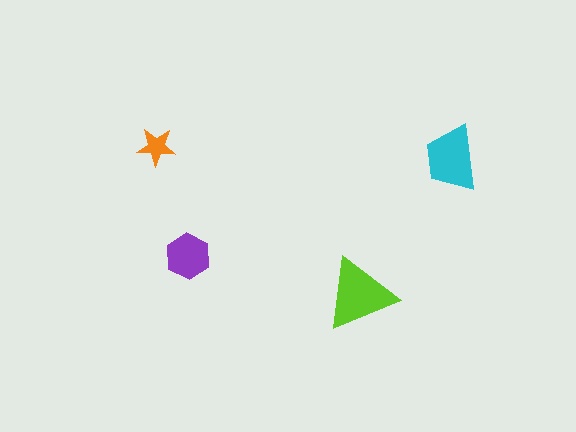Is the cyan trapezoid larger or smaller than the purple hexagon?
Larger.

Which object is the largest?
The lime triangle.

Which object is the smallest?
The orange star.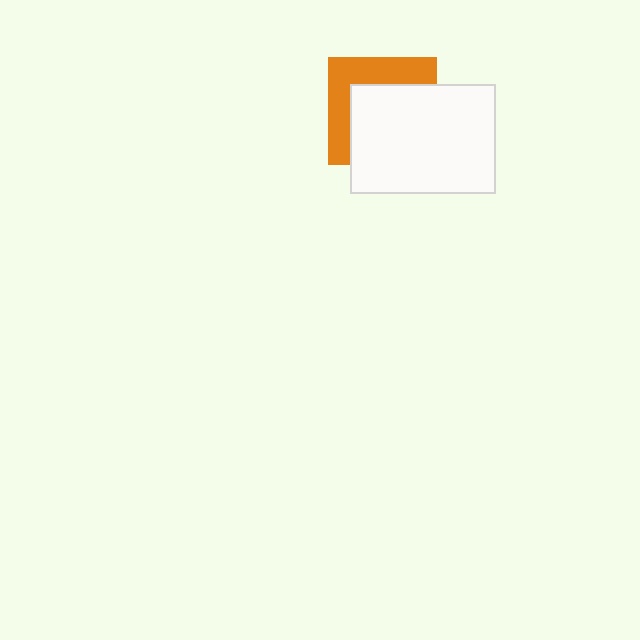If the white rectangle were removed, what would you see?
You would see the complete orange square.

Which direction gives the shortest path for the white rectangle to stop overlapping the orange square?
Moving toward the lower-right gives the shortest separation.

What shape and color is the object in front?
The object in front is a white rectangle.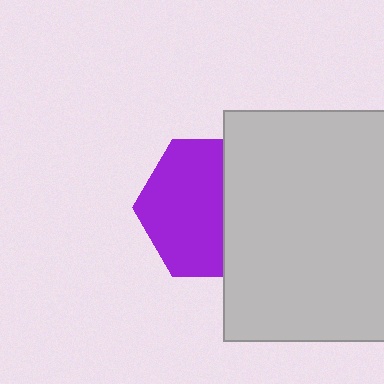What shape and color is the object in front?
The object in front is a light gray square.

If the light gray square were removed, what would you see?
You would see the complete purple hexagon.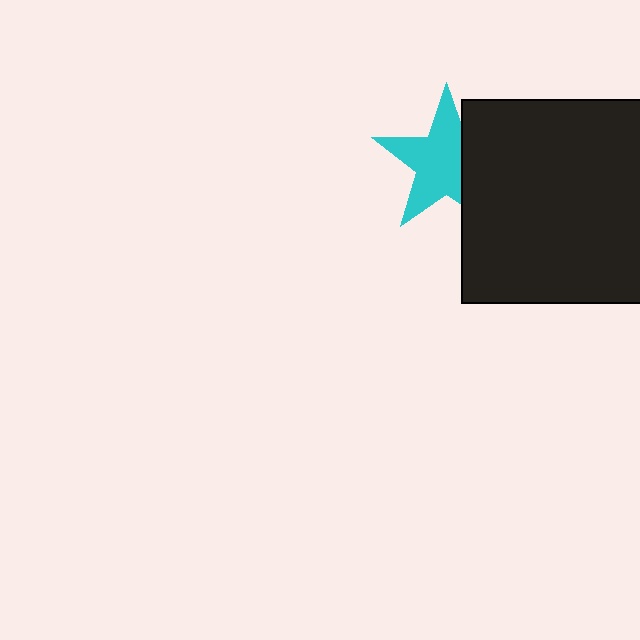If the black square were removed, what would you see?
You would see the complete cyan star.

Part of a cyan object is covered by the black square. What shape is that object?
It is a star.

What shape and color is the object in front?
The object in front is a black square.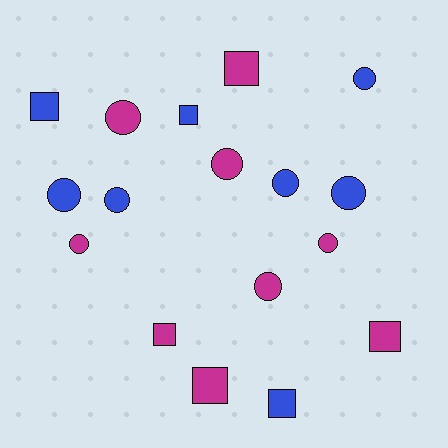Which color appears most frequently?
Magenta, with 9 objects.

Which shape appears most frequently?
Circle, with 10 objects.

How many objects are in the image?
There are 17 objects.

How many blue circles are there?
There are 5 blue circles.